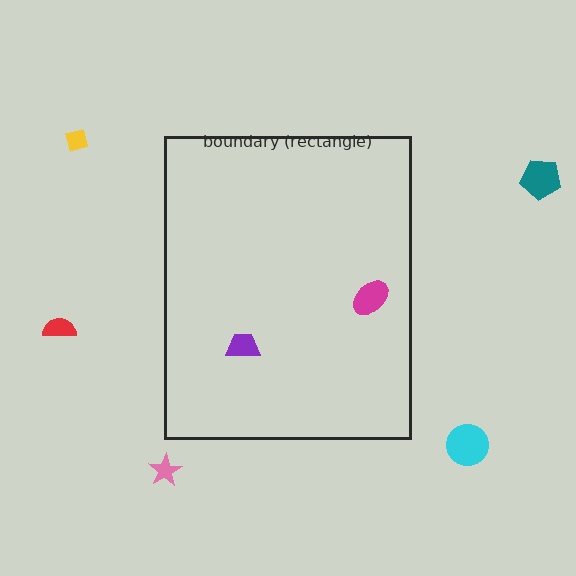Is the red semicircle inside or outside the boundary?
Outside.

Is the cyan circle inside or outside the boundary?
Outside.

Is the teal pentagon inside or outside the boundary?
Outside.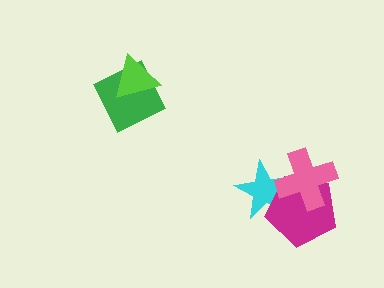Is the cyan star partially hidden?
Yes, it is partially covered by another shape.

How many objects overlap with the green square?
1 object overlaps with the green square.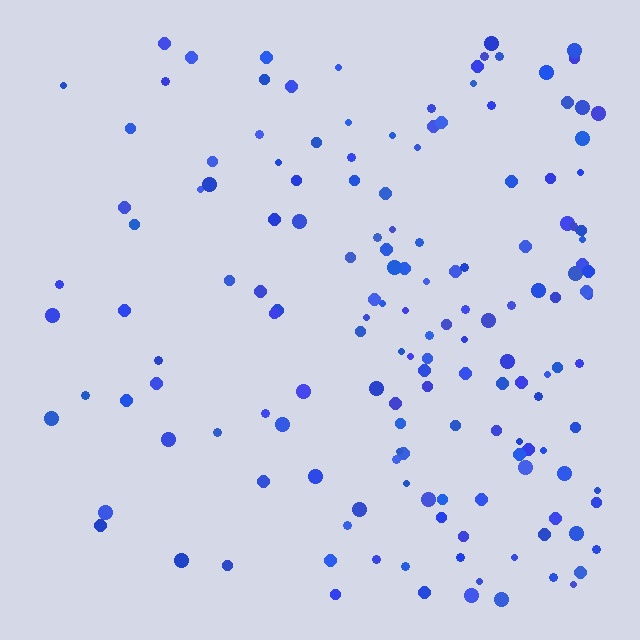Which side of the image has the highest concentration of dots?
The right.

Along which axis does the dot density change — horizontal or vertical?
Horizontal.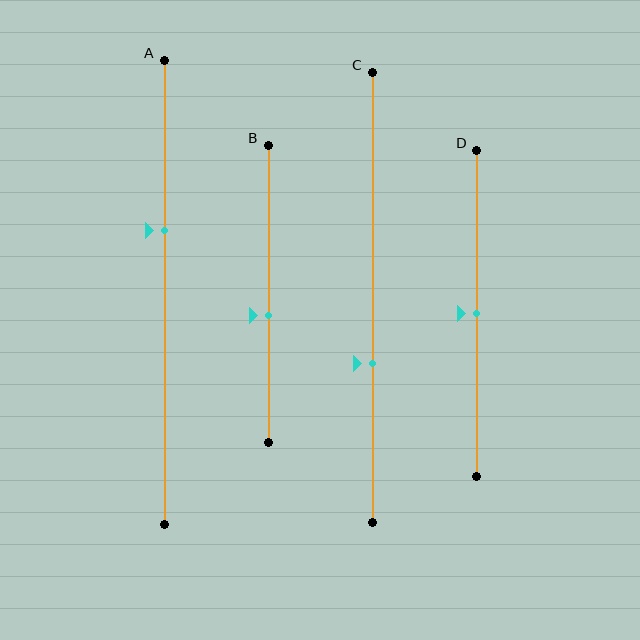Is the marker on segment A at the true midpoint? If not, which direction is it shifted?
No, the marker on segment A is shifted upward by about 13% of the segment length.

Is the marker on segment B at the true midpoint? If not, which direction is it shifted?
No, the marker on segment B is shifted downward by about 7% of the segment length.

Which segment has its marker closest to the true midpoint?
Segment D has its marker closest to the true midpoint.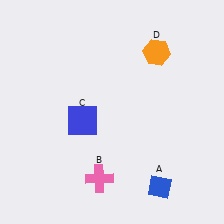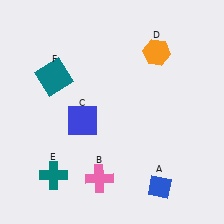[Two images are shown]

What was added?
A teal cross (E), a teal square (F) were added in Image 2.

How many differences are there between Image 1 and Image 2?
There are 2 differences between the two images.